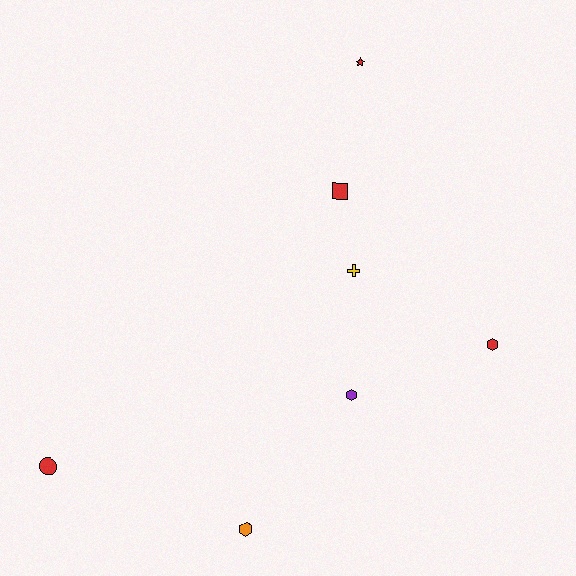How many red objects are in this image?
There are 4 red objects.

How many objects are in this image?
There are 7 objects.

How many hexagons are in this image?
There are 3 hexagons.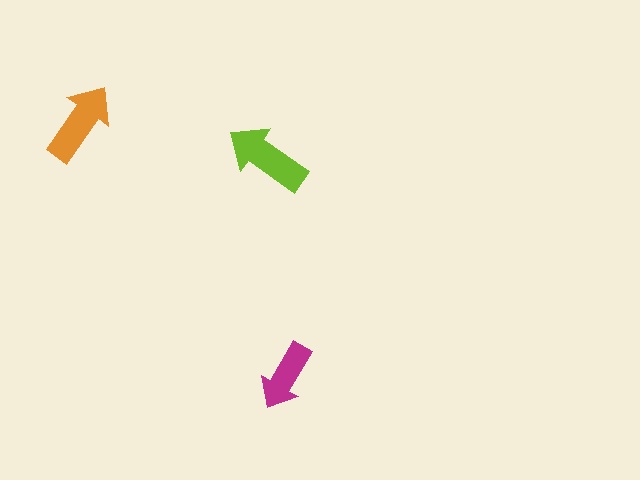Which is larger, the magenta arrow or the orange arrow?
The orange one.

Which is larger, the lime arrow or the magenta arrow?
The lime one.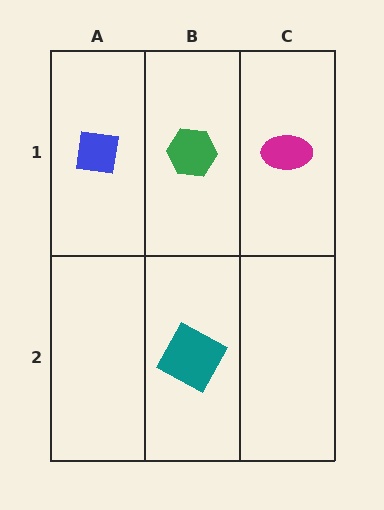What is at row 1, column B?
A green hexagon.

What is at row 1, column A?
A blue square.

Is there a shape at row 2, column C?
No, that cell is empty.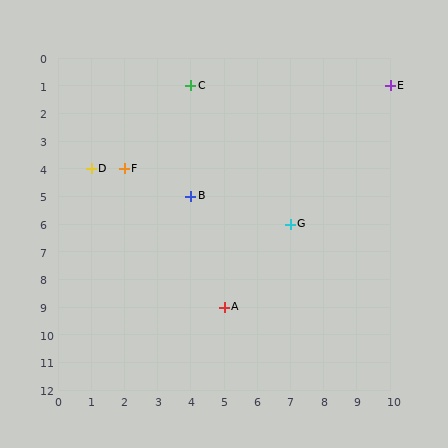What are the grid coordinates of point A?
Point A is at grid coordinates (5, 9).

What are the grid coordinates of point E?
Point E is at grid coordinates (10, 1).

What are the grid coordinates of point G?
Point G is at grid coordinates (7, 6).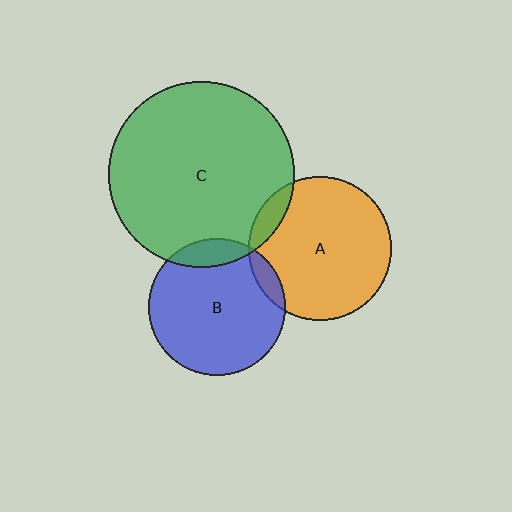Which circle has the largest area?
Circle C (green).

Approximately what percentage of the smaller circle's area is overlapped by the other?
Approximately 10%.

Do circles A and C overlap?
Yes.